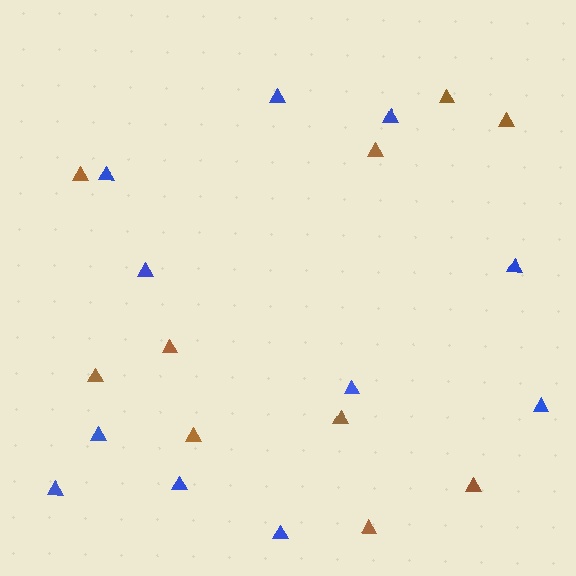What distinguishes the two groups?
There are 2 groups: one group of blue triangles (11) and one group of brown triangles (10).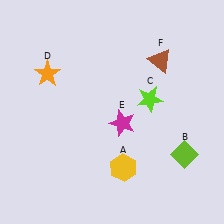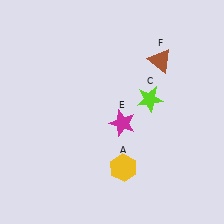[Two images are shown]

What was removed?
The orange star (D), the lime diamond (B) were removed in Image 2.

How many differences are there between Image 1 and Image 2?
There are 2 differences between the two images.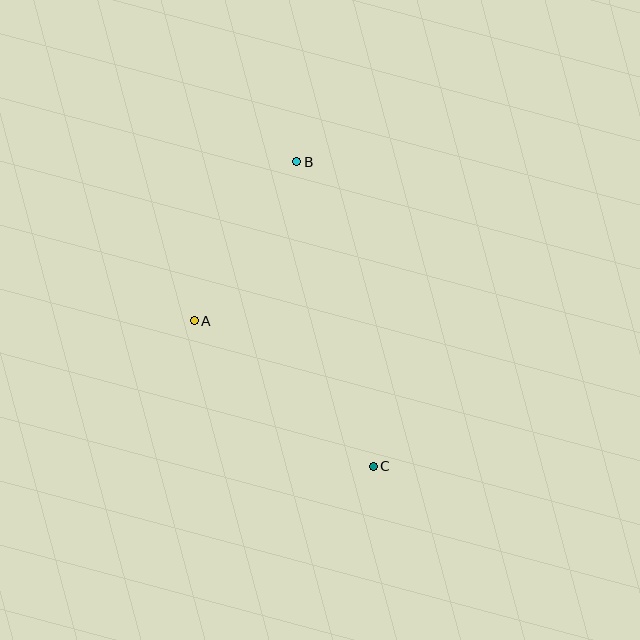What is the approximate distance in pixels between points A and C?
The distance between A and C is approximately 231 pixels.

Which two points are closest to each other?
Points A and B are closest to each other.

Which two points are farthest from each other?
Points B and C are farthest from each other.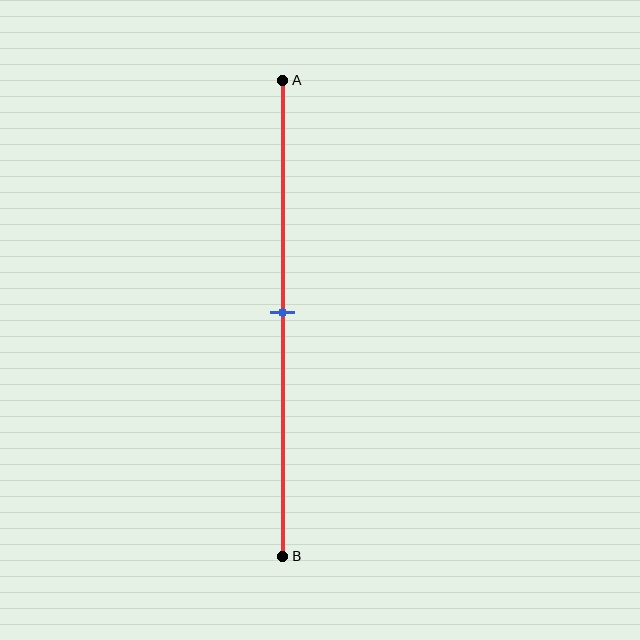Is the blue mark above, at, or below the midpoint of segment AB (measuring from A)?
The blue mark is approximately at the midpoint of segment AB.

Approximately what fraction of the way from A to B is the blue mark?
The blue mark is approximately 50% of the way from A to B.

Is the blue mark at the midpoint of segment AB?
Yes, the mark is approximately at the midpoint.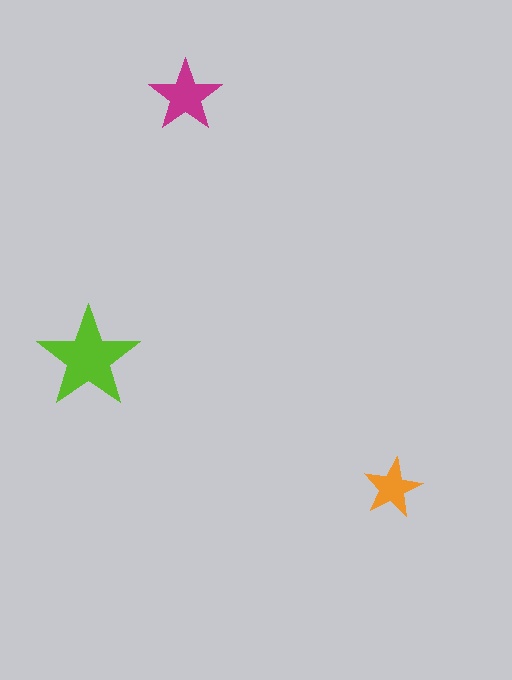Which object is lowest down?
The orange star is bottommost.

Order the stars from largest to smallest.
the lime one, the magenta one, the orange one.